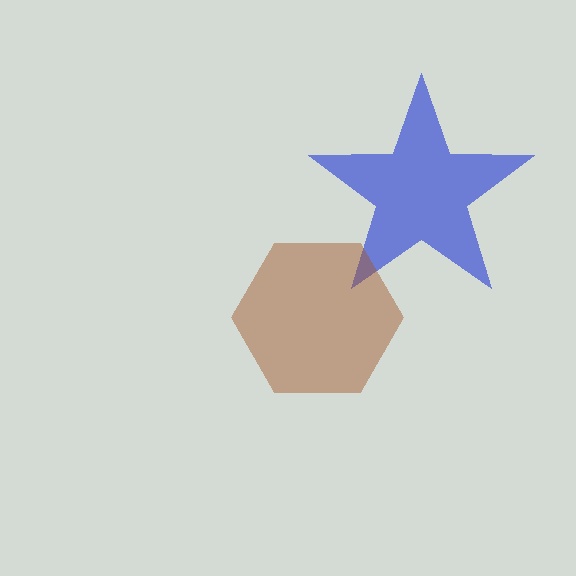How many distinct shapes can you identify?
There are 2 distinct shapes: a blue star, a brown hexagon.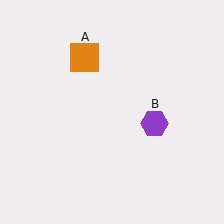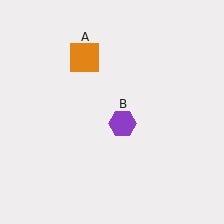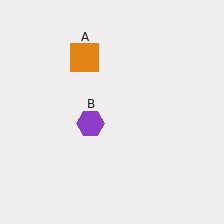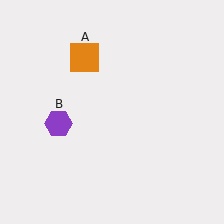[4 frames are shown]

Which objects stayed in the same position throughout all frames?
Orange square (object A) remained stationary.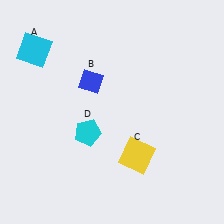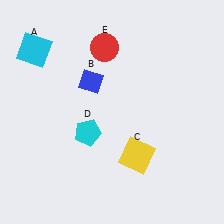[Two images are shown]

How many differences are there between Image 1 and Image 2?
There is 1 difference between the two images.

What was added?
A red circle (E) was added in Image 2.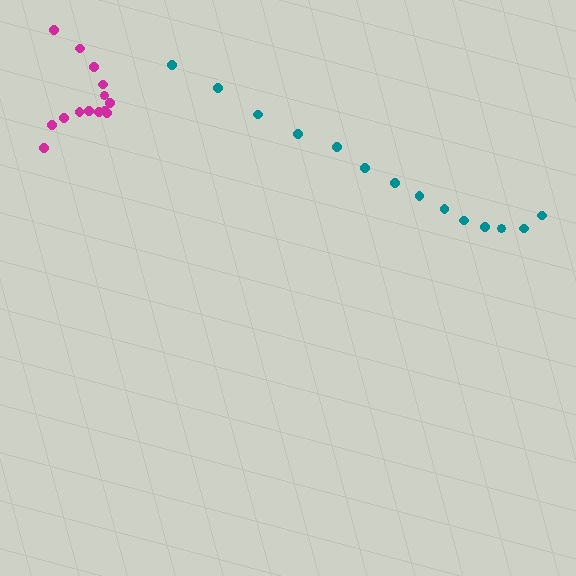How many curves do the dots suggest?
There are 2 distinct paths.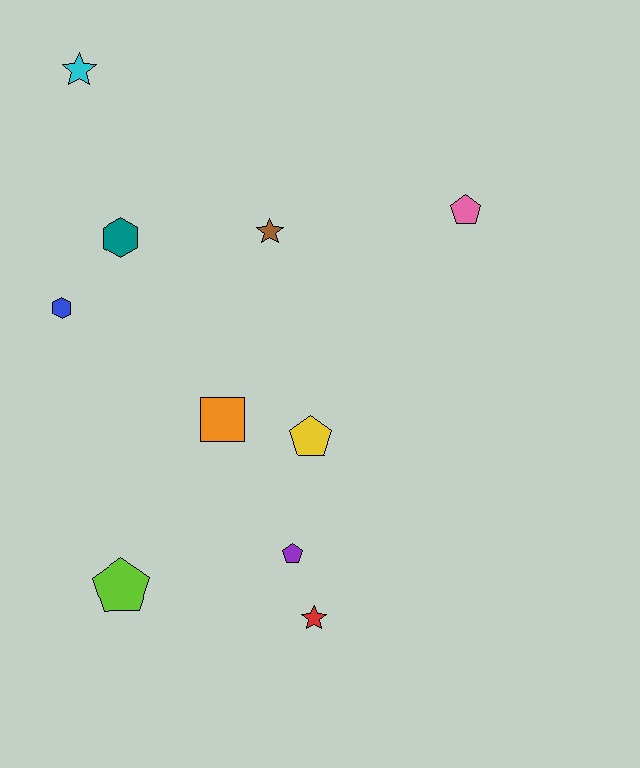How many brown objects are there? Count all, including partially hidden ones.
There is 1 brown object.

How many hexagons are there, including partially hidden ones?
There are 2 hexagons.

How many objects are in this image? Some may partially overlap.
There are 10 objects.